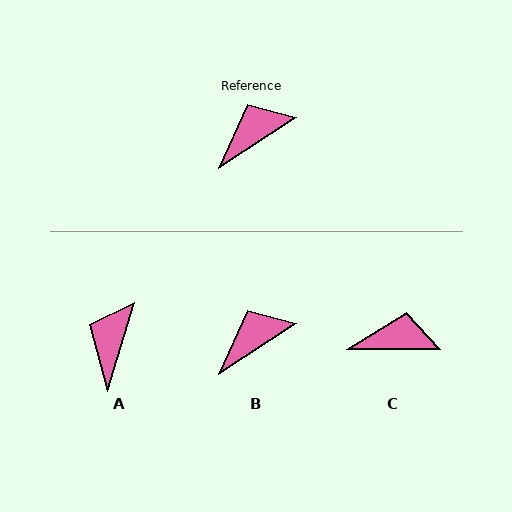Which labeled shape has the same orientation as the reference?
B.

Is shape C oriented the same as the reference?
No, it is off by about 34 degrees.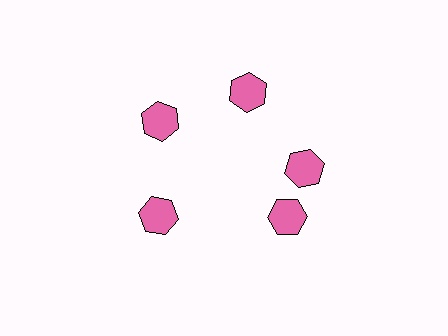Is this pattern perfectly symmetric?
No. The 5 pink hexagons are arranged in a ring, but one element near the 5 o'clock position is rotated out of alignment along the ring, breaking the 5-fold rotational symmetry.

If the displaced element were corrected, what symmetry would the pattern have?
It would have 5-fold rotational symmetry — the pattern would map onto itself every 72 degrees.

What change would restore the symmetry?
The symmetry would be restored by rotating it back into even spacing with its neighbors so that all 5 hexagons sit at equal angles and equal distance from the center.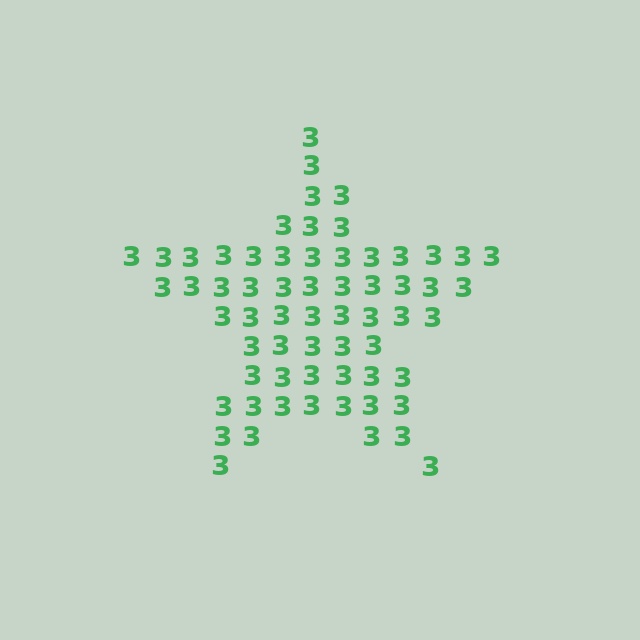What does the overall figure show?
The overall figure shows a star.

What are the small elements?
The small elements are digit 3's.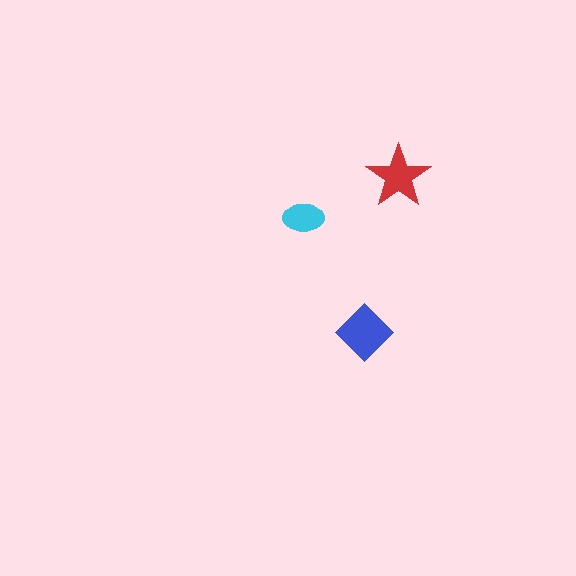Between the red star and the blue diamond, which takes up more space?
The blue diamond.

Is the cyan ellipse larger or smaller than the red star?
Smaller.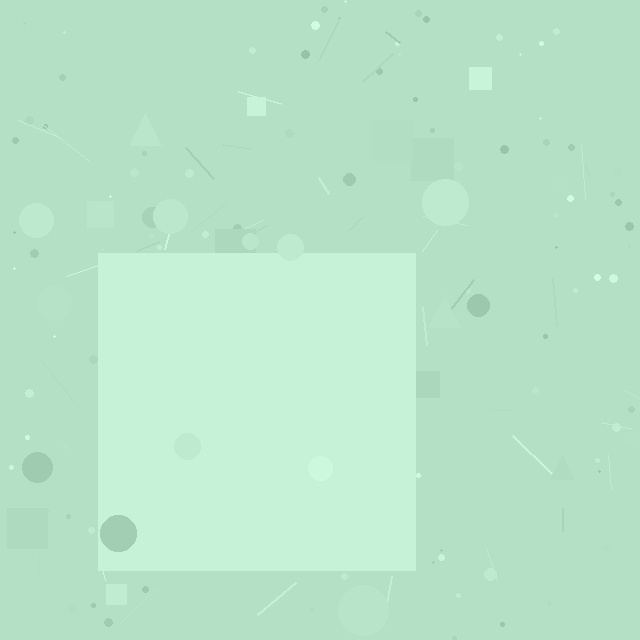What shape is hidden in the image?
A square is hidden in the image.